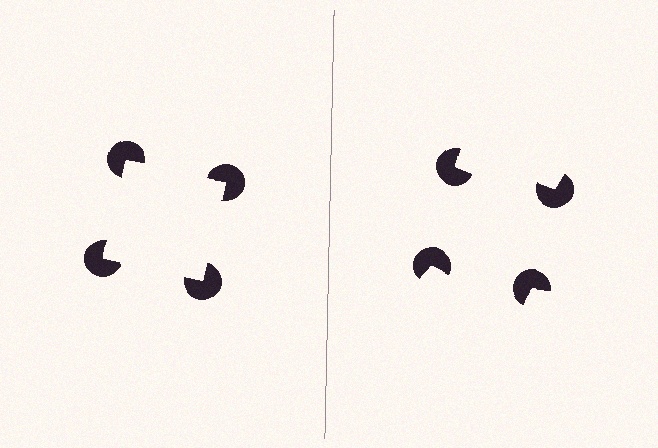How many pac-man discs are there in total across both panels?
8 — 4 on each side.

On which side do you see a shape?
An illusory square appears on the left side. On the right side the wedge cuts are rotated, so no coherent shape forms.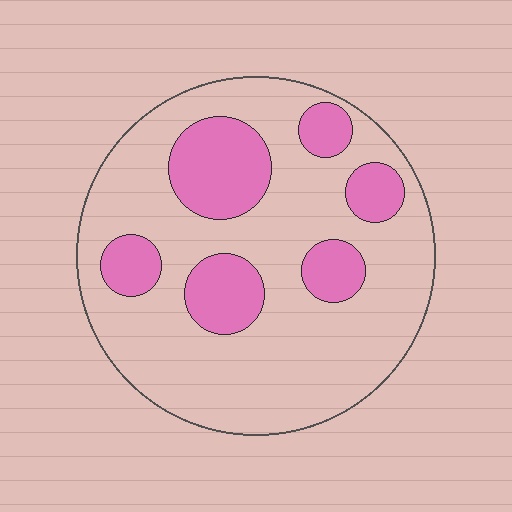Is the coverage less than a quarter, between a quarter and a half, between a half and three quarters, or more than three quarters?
Less than a quarter.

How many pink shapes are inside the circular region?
6.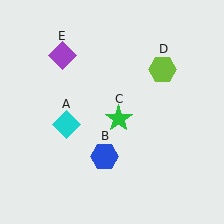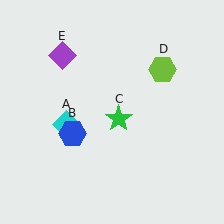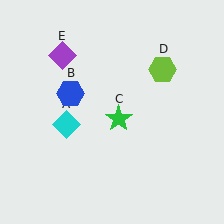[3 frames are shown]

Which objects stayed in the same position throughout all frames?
Cyan diamond (object A) and green star (object C) and lime hexagon (object D) and purple diamond (object E) remained stationary.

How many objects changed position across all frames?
1 object changed position: blue hexagon (object B).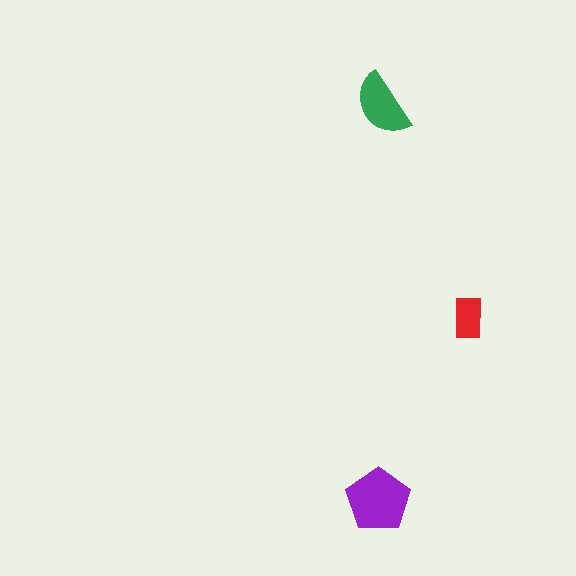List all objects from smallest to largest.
The red rectangle, the green semicircle, the purple pentagon.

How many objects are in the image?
There are 3 objects in the image.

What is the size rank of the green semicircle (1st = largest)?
2nd.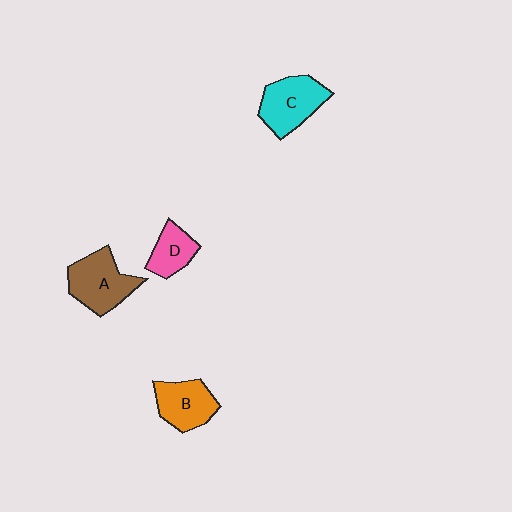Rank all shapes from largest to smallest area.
From largest to smallest: A (brown), C (cyan), B (orange), D (pink).